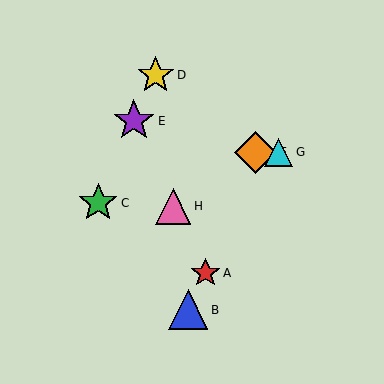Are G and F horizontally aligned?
Yes, both are at y≈152.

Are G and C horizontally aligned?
No, G is at y≈152 and C is at y≈203.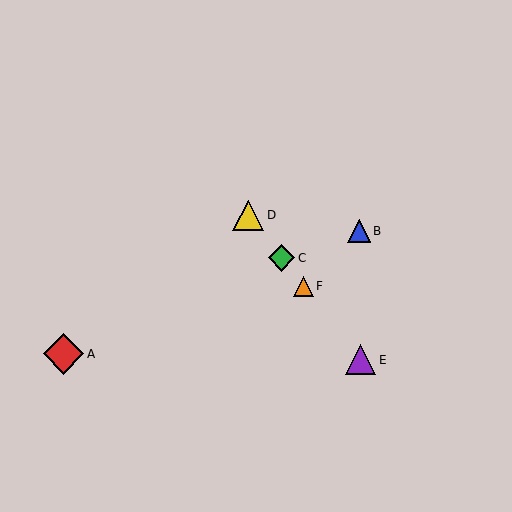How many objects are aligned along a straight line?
4 objects (C, D, E, F) are aligned along a straight line.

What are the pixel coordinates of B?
Object B is at (359, 231).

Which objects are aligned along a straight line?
Objects C, D, E, F are aligned along a straight line.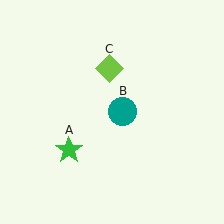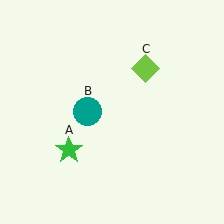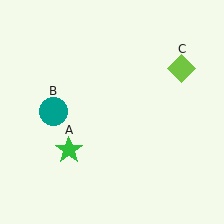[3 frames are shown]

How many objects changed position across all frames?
2 objects changed position: teal circle (object B), lime diamond (object C).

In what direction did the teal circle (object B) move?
The teal circle (object B) moved left.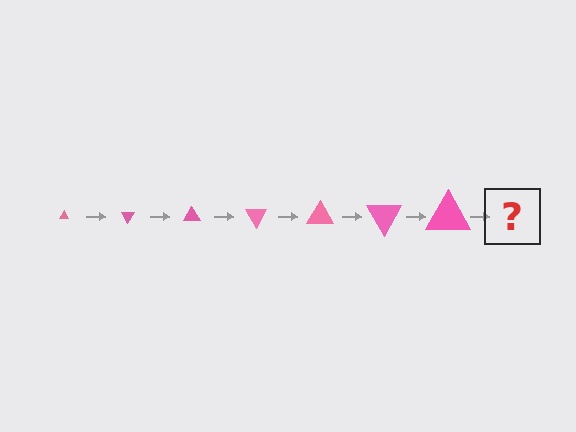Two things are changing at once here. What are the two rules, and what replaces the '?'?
The two rules are that the triangle grows larger each step and it rotates 60 degrees each step. The '?' should be a triangle, larger than the previous one and rotated 420 degrees from the start.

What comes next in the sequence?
The next element should be a triangle, larger than the previous one and rotated 420 degrees from the start.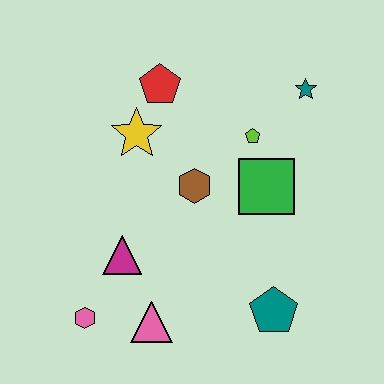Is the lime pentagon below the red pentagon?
Yes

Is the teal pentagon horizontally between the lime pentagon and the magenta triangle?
No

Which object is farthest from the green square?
The pink hexagon is farthest from the green square.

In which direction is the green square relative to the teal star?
The green square is below the teal star.